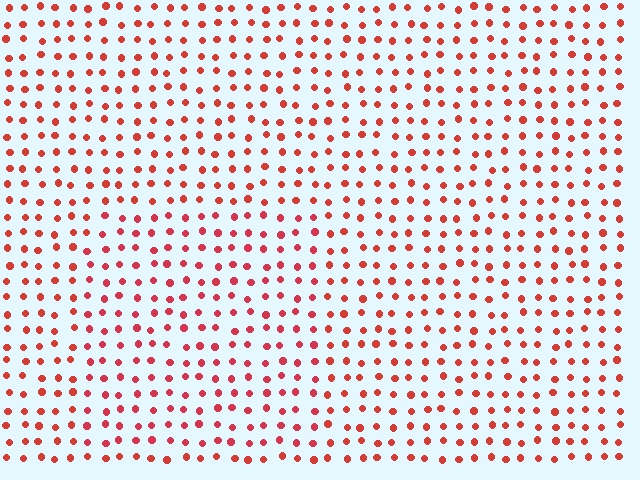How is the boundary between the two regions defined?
The boundary is defined purely by a slight shift in hue (about 13 degrees). Spacing, size, and orientation are identical on both sides.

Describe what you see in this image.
The image is filled with small red elements in a uniform arrangement. A rectangle-shaped region is visible where the elements are tinted to a slightly different hue, forming a subtle color boundary.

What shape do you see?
I see a rectangle.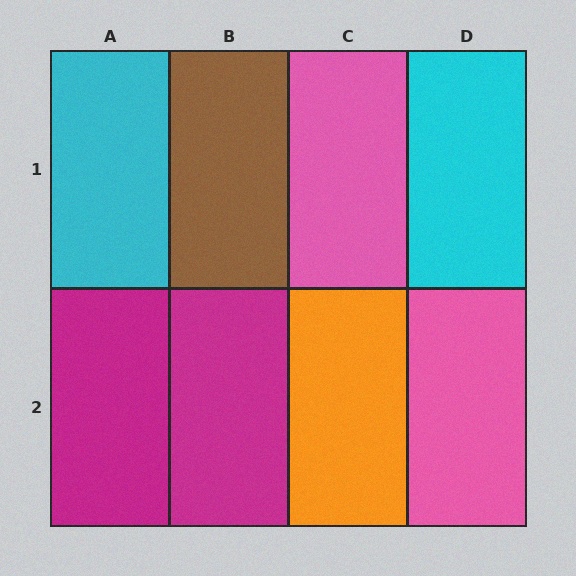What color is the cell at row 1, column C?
Pink.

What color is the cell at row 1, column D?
Cyan.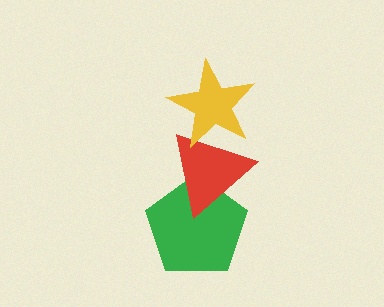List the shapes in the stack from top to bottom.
From top to bottom: the yellow star, the red triangle, the green pentagon.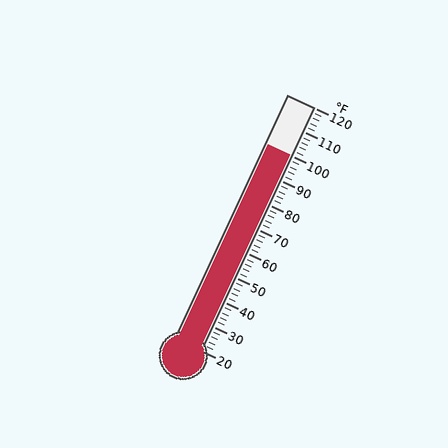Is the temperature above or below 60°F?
The temperature is above 60°F.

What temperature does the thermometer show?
The thermometer shows approximately 100°F.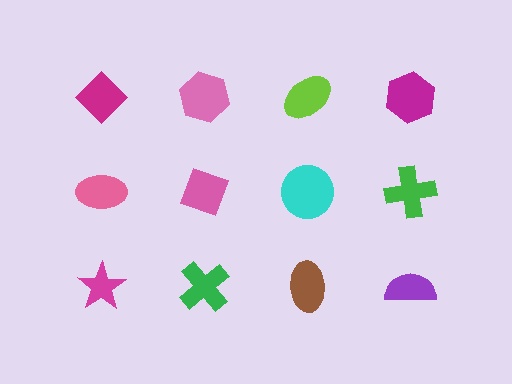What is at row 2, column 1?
A pink ellipse.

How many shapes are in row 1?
4 shapes.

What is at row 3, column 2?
A green cross.